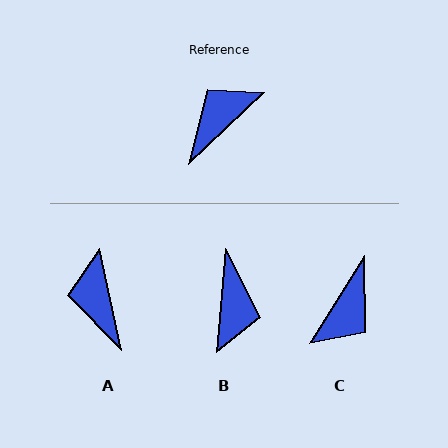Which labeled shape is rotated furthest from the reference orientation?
C, about 165 degrees away.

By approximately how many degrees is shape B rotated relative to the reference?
Approximately 139 degrees clockwise.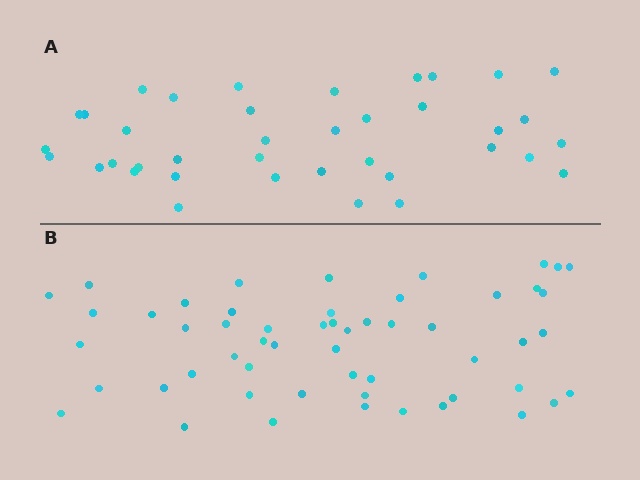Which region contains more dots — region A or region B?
Region B (the bottom region) has more dots.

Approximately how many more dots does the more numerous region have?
Region B has approximately 15 more dots than region A.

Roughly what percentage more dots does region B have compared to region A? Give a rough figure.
About 40% more.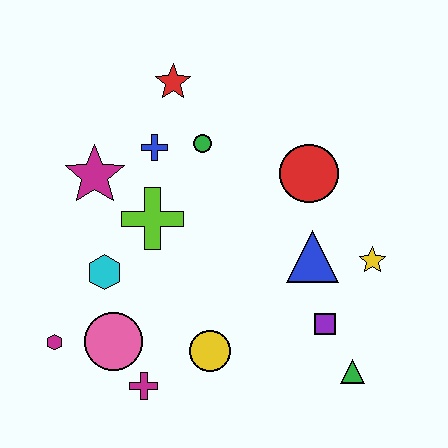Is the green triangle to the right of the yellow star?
No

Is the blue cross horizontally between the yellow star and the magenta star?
Yes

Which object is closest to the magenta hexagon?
The pink circle is closest to the magenta hexagon.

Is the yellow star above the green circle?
No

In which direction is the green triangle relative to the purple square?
The green triangle is below the purple square.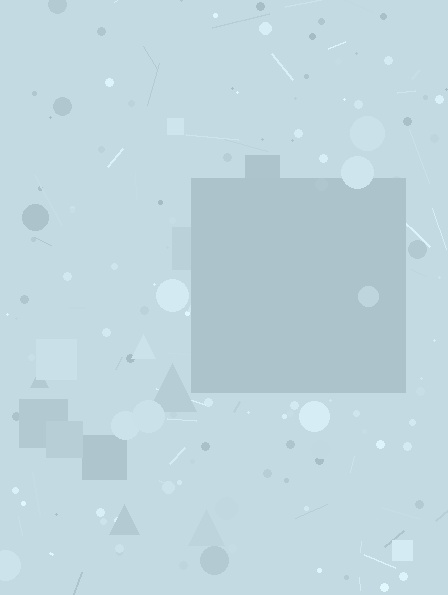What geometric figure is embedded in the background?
A square is embedded in the background.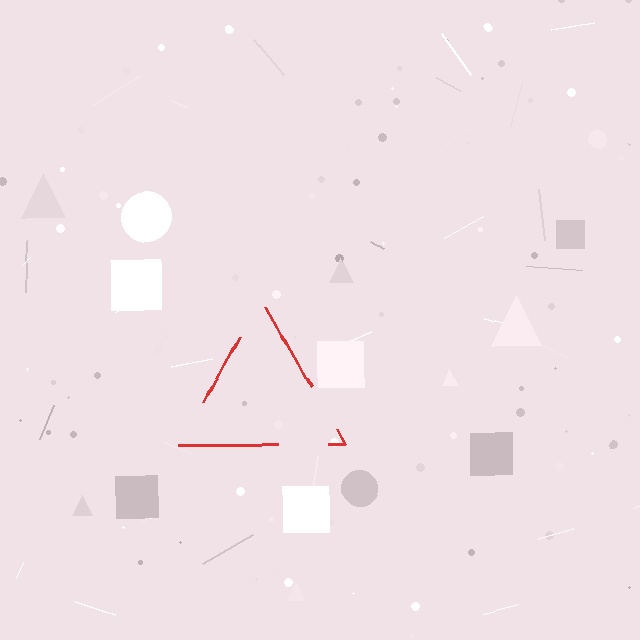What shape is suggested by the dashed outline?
The dashed outline suggests a triangle.